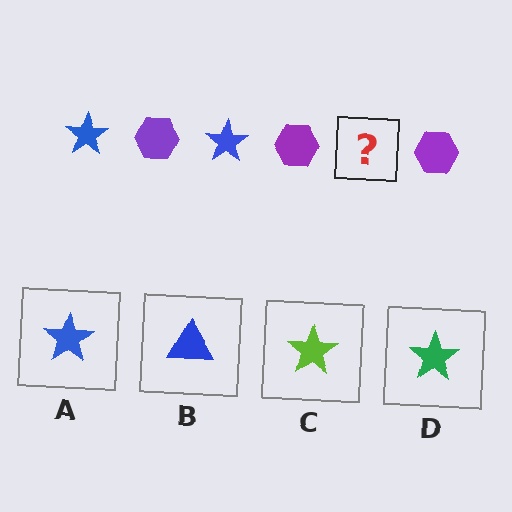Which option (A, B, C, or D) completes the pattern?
A.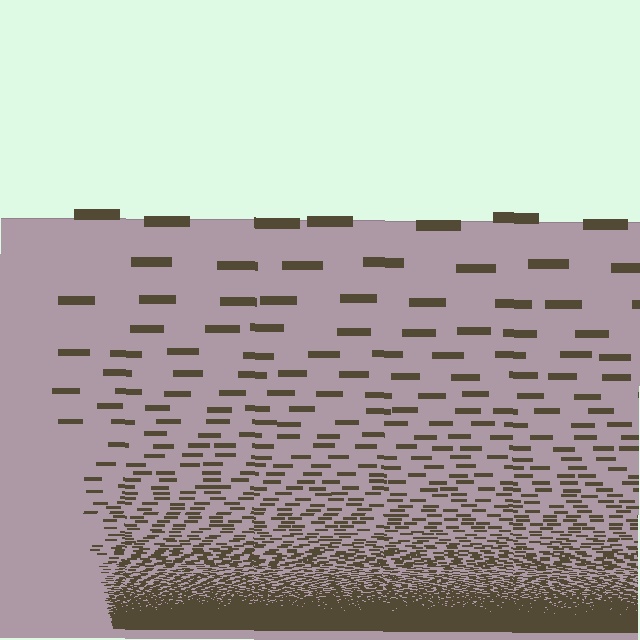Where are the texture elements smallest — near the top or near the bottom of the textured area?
Near the bottom.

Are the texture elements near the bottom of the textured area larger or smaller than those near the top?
Smaller. The gradient is inverted — elements near the bottom are smaller and denser.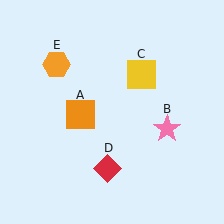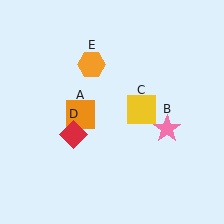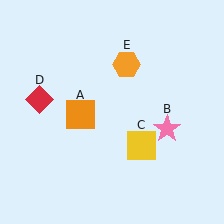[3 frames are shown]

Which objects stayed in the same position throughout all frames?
Orange square (object A) and pink star (object B) remained stationary.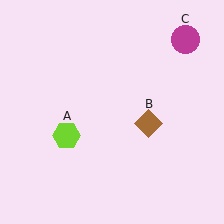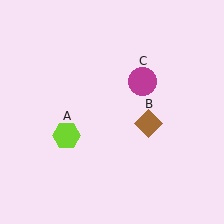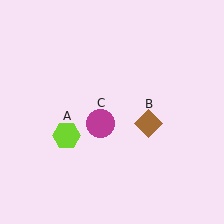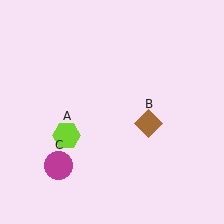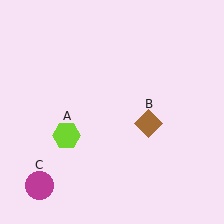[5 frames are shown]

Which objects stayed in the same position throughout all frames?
Lime hexagon (object A) and brown diamond (object B) remained stationary.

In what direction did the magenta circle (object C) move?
The magenta circle (object C) moved down and to the left.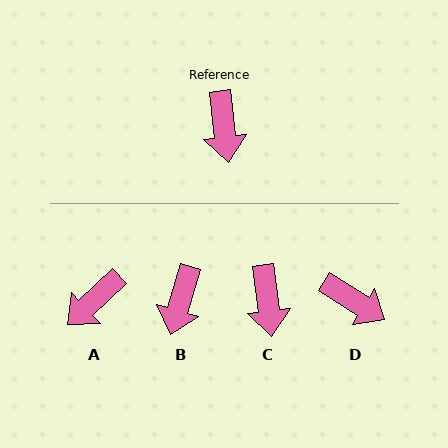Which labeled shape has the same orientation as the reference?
C.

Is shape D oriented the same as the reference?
No, it is off by about 51 degrees.